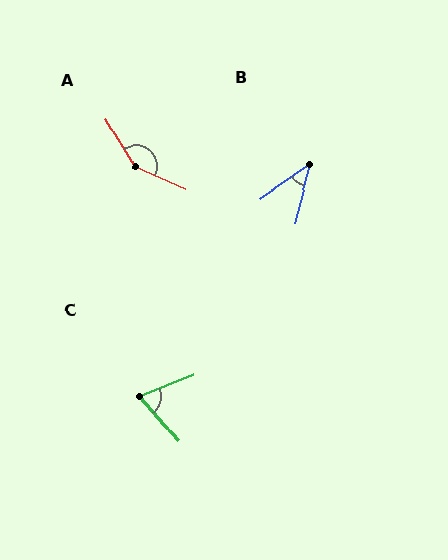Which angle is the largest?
A, at approximately 145 degrees.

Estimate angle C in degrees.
Approximately 71 degrees.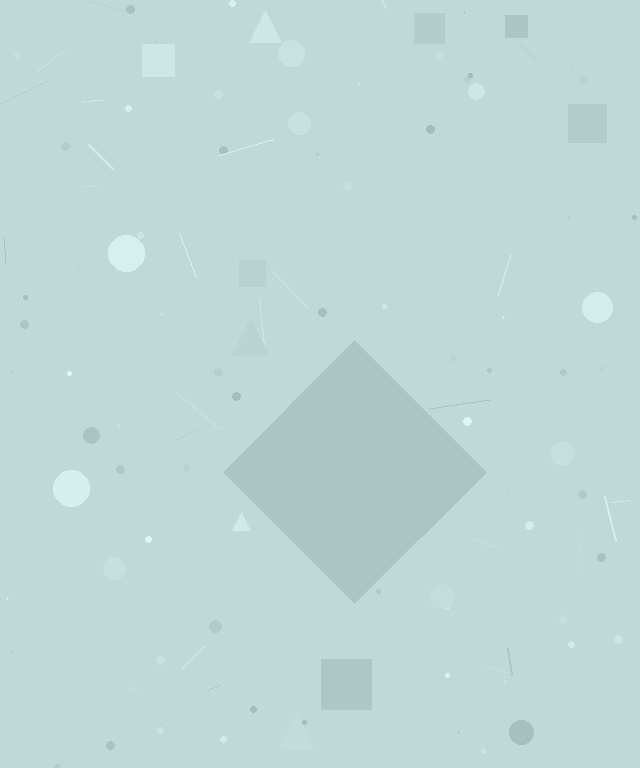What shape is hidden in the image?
A diamond is hidden in the image.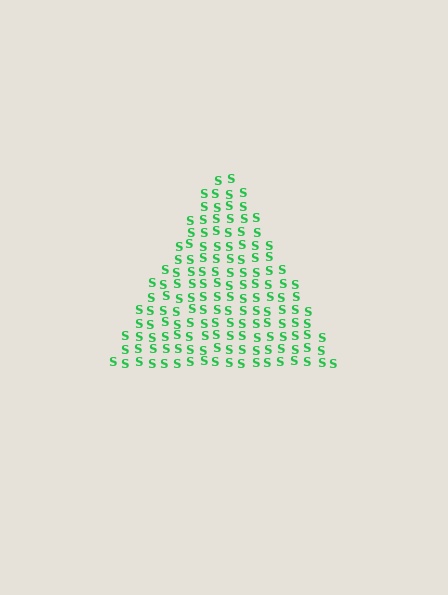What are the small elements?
The small elements are letter S's.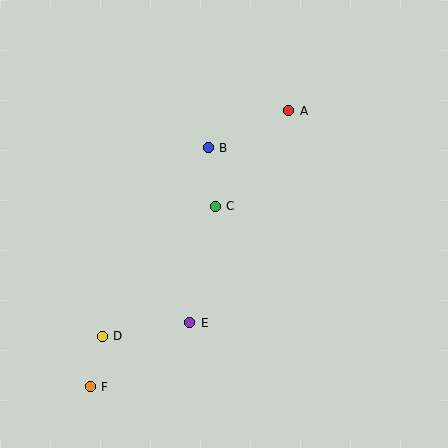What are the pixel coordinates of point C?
Point C is at (215, 206).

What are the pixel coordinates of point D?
Point D is at (102, 336).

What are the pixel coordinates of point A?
Point A is at (289, 111).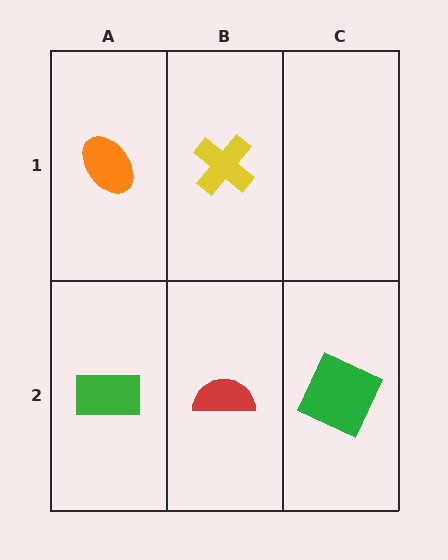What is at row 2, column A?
A green rectangle.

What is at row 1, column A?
An orange ellipse.